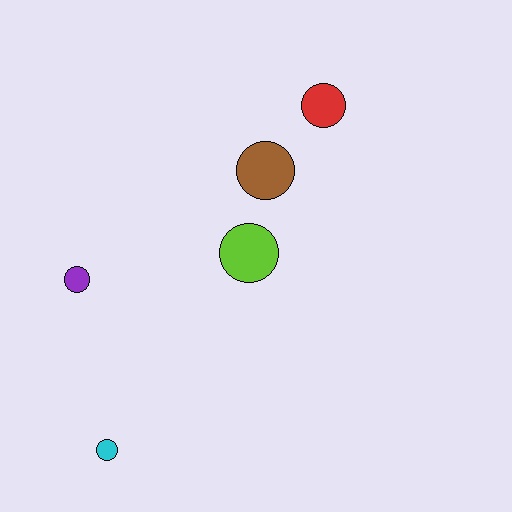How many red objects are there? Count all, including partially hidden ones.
There is 1 red object.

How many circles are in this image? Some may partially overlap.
There are 5 circles.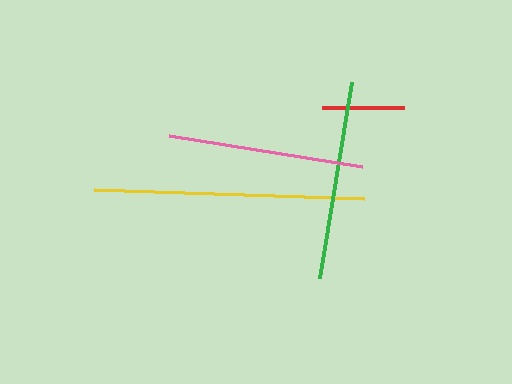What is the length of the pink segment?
The pink segment is approximately 196 pixels long.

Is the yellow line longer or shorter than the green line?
The yellow line is longer than the green line.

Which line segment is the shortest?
The red line is the shortest at approximately 82 pixels.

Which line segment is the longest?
The yellow line is the longest at approximately 269 pixels.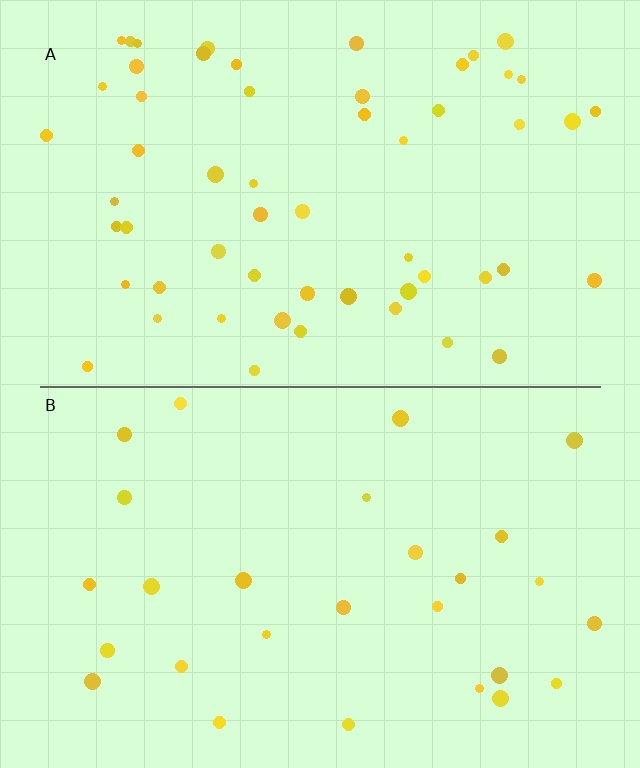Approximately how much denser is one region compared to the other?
Approximately 2.0× — region A over region B.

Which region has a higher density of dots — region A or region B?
A (the top).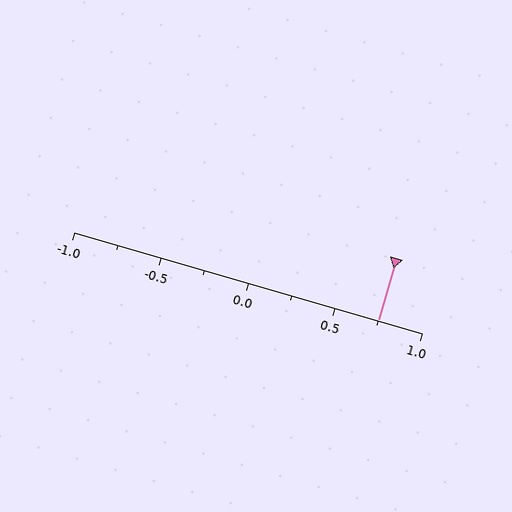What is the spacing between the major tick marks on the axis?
The major ticks are spaced 0.5 apart.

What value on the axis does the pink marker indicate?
The marker indicates approximately 0.75.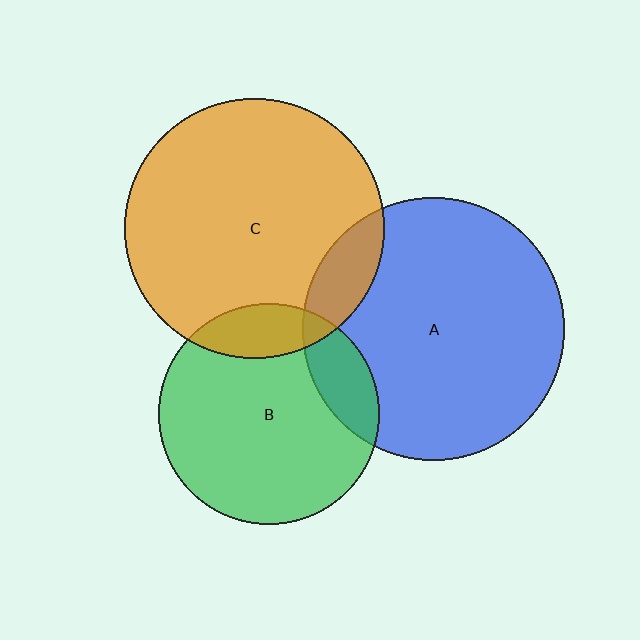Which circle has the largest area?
Circle A (blue).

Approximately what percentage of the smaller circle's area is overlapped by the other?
Approximately 15%.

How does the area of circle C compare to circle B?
Approximately 1.4 times.